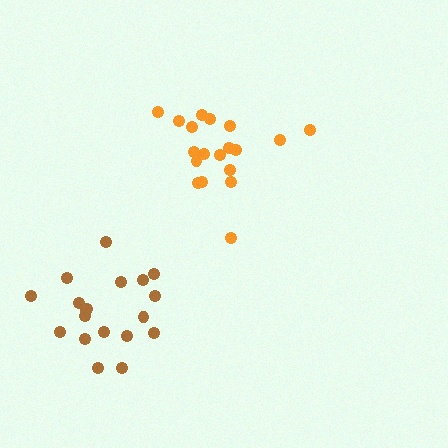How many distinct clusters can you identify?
There are 2 distinct clusters.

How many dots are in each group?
Group 1: 19 dots, Group 2: 19 dots (38 total).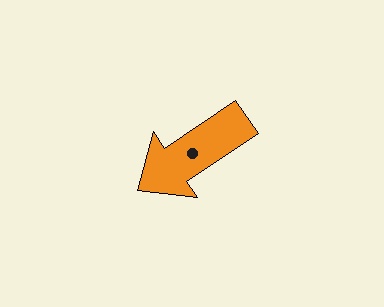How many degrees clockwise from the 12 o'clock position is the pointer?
Approximately 236 degrees.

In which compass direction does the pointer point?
Southwest.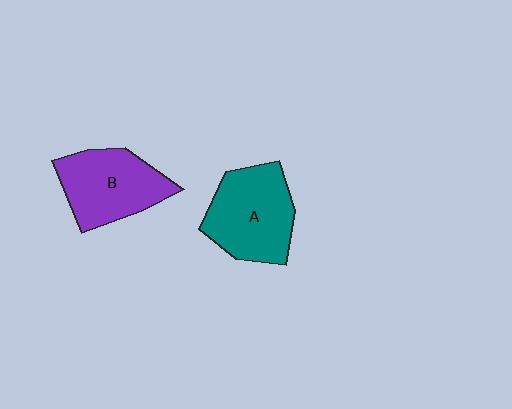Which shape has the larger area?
Shape A (teal).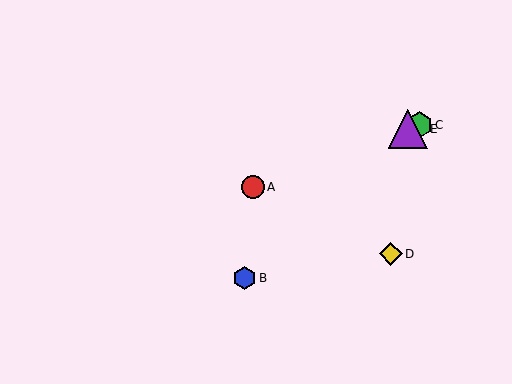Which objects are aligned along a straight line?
Objects A, C, E are aligned along a straight line.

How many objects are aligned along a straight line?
3 objects (A, C, E) are aligned along a straight line.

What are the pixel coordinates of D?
Object D is at (391, 254).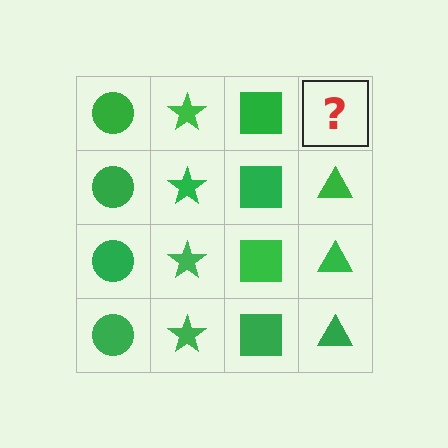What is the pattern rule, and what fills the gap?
The rule is that each column has a consistent shape. The gap should be filled with a green triangle.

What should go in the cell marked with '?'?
The missing cell should contain a green triangle.